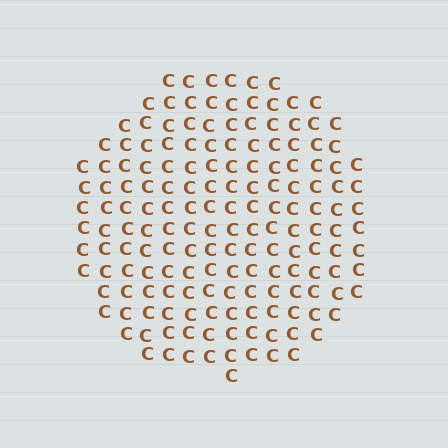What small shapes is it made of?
It is made of small letter C's.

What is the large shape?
The large shape is a circle.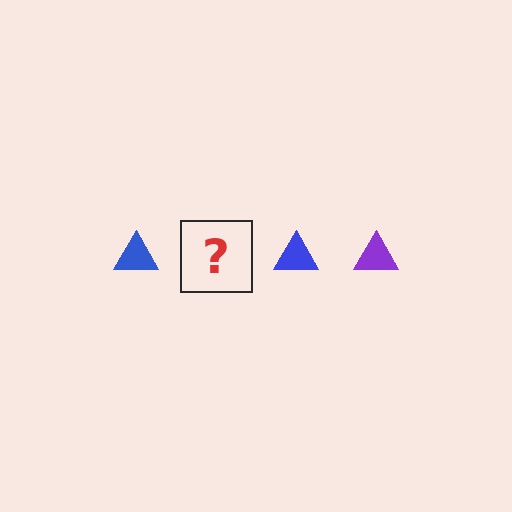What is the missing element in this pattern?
The missing element is a purple triangle.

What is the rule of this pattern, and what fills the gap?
The rule is that the pattern cycles through blue, purple triangles. The gap should be filled with a purple triangle.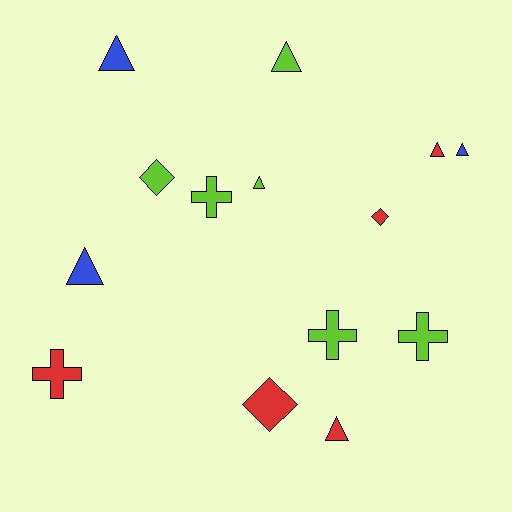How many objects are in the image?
There are 14 objects.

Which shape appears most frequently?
Triangle, with 7 objects.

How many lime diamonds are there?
There is 1 lime diamond.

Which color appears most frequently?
Lime, with 6 objects.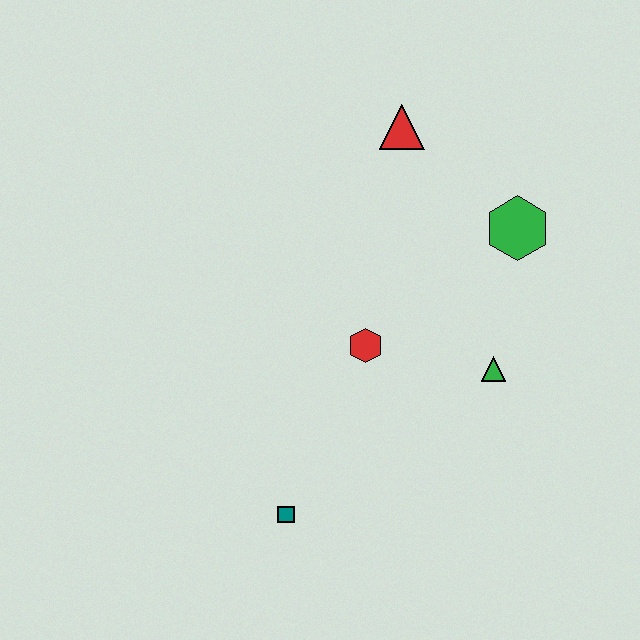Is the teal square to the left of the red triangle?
Yes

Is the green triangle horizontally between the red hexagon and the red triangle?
No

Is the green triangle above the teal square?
Yes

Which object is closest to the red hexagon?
The green triangle is closest to the red hexagon.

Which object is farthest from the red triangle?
The teal square is farthest from the red triangle.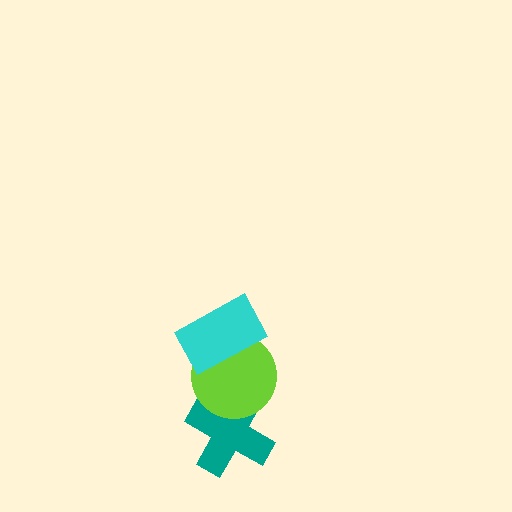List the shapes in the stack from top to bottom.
From top to bottom: the cyan rectangle, the lime circle, the teal cross.